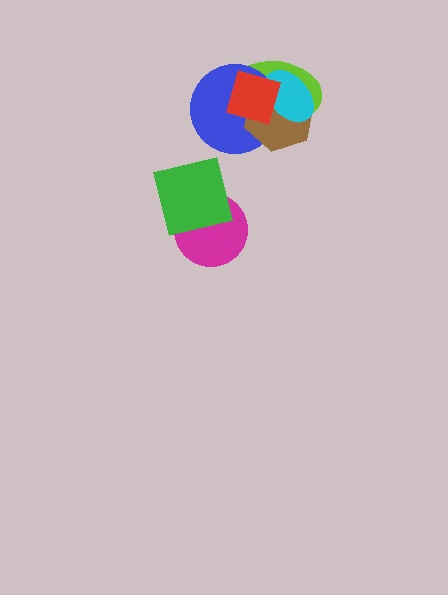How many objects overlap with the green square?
1 object overlaps with the green square.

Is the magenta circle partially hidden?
Yes, it is partially covered by another shape.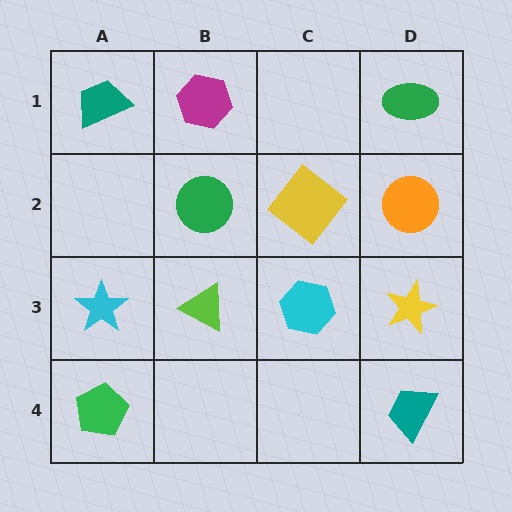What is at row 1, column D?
A green ellipse.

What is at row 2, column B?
A green circle.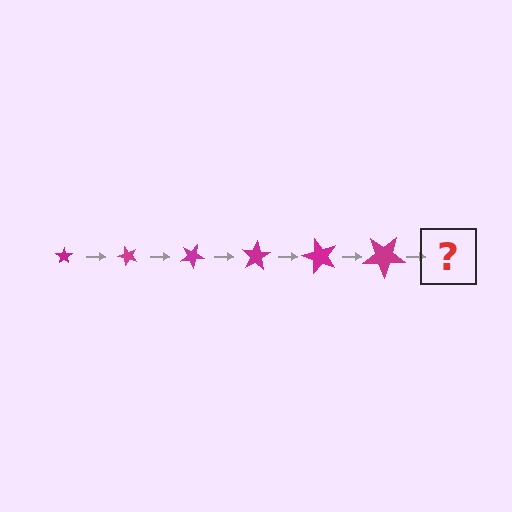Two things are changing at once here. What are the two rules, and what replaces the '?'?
The two rules are that the star grows larger each step and it rotates 50 degrees each step. The '?' should be a star, larger than the previous one and rotated 300 degrees from the start.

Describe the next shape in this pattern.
It should be a star, larger than the previous one and rotated 300 degrees from the start.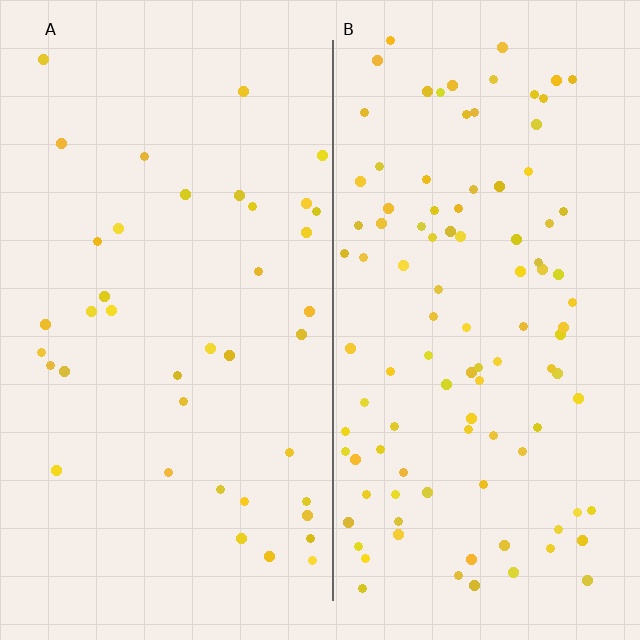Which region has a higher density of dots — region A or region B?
B (the right).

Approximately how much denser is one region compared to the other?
Approximately 2.6× — region B over region A.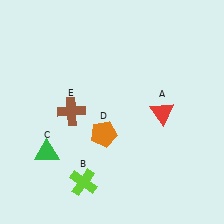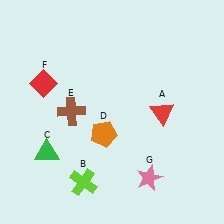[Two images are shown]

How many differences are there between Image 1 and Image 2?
There are 2 differences between the two images.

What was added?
A red diamond (F), a pink star (G) were added in Image 2.